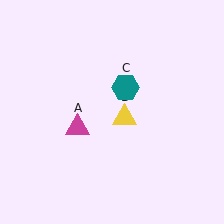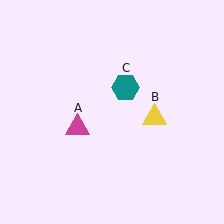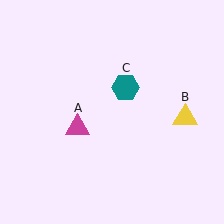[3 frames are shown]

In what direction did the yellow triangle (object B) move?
The yellow triangle (object B) moved right.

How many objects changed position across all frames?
1 object changed position: yellow triangle (object B).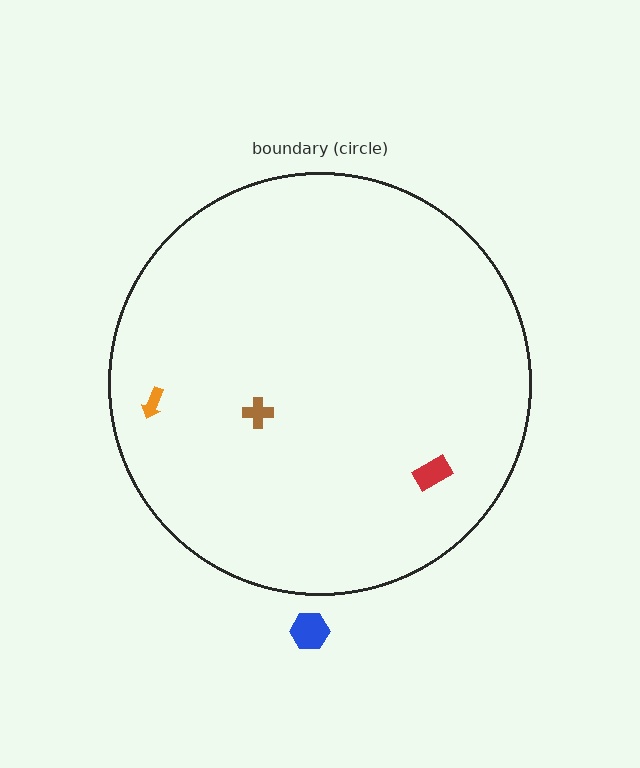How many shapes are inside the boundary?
3 inside, 1 outside.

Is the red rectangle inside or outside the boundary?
Inside.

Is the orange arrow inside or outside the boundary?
Inside.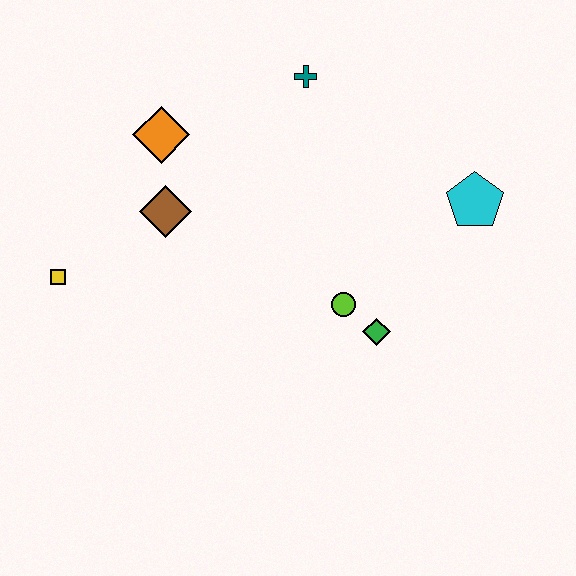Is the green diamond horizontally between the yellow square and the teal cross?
No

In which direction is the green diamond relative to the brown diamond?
The green diamond is to the right of the brown diamond.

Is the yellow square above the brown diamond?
No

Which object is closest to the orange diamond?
The brown diamond is closest to the orange diamond.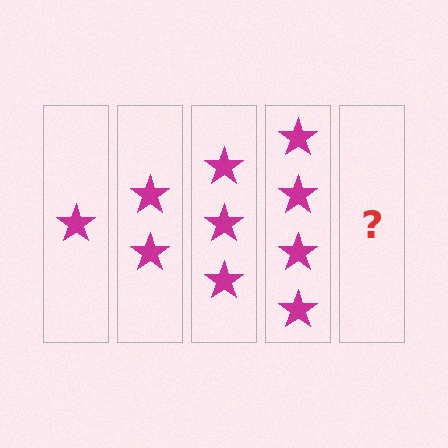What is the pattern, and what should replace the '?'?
The pattern is that each step adds one more star. The '?' should be 5 stars.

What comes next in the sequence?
The next element should be 5 stars.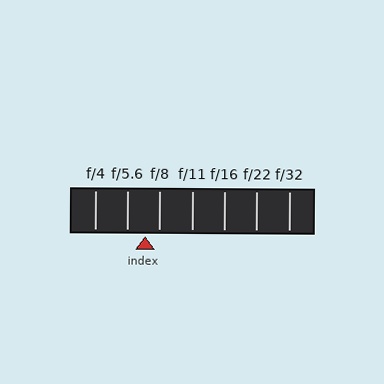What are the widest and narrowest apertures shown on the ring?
The widest aperture shown is f/4 and the narrowest is f/32.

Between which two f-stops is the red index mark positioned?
The index mark is between f/5.6 and f/8.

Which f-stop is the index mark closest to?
The index mark is closest to f/8.